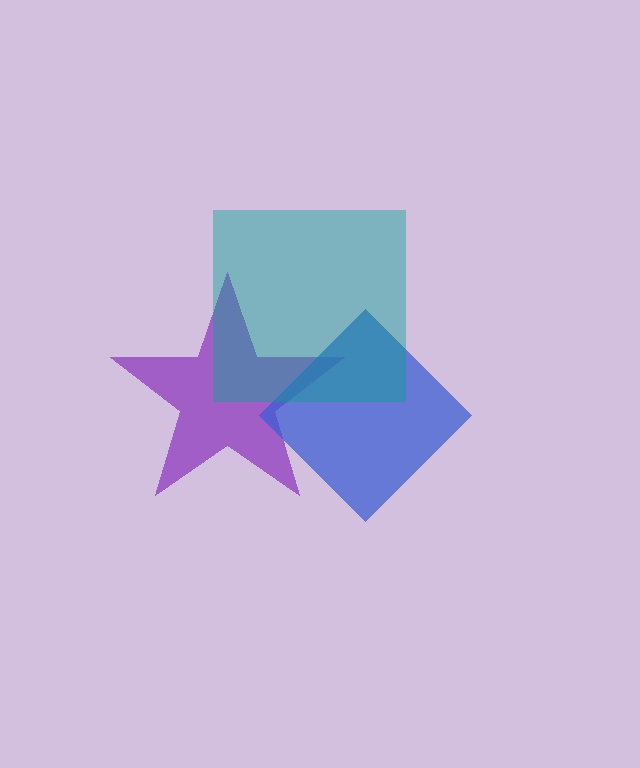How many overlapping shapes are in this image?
There are 3 overlapping shapes in the image.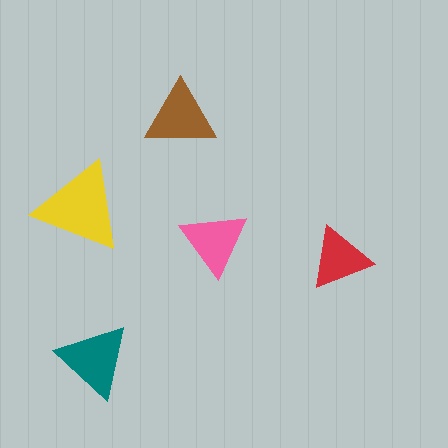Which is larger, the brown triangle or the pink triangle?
The brown one.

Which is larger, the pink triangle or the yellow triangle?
The yellow one.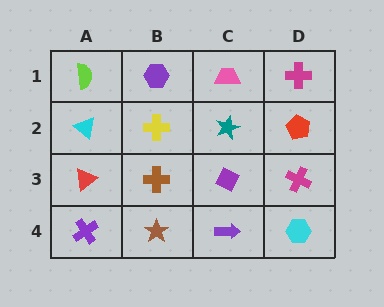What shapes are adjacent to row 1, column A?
A cyan triangle (row 2, column A), a purple hexagon (row 1, column B).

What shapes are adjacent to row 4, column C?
A purple diamond (row 3, column C), a brown star (row 4, column B), a cyan hexagon (row 4, column D).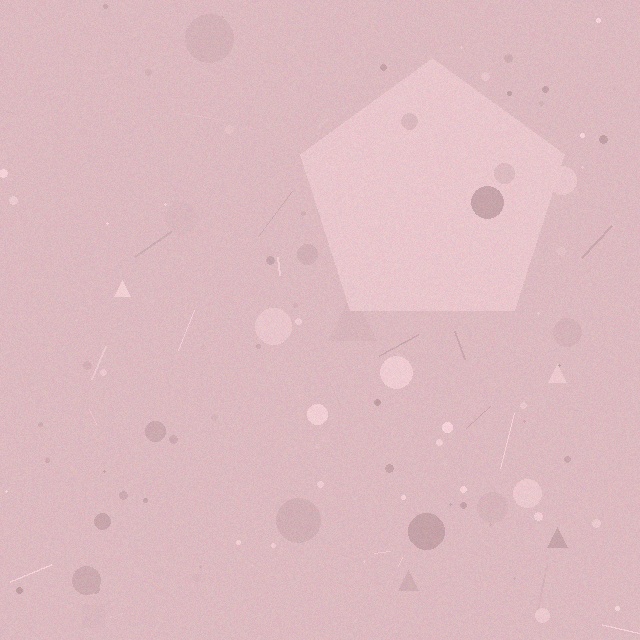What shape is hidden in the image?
A pentagon is hidden in the image.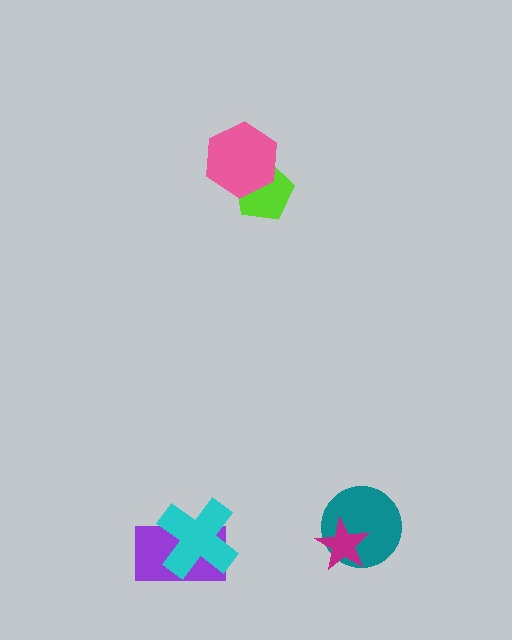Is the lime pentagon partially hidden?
Yes, it is partially covered by another shape.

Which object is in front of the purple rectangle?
The cyan cross is in front of the purple rectangle.